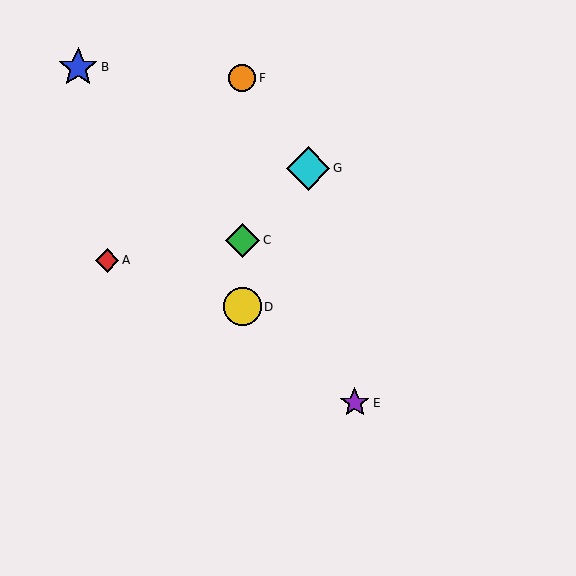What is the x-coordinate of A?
Object A is at x≈107.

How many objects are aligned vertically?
3 objects (C, D, F) are aligned vertically.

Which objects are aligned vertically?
Objects C, D, F are aligned vertically.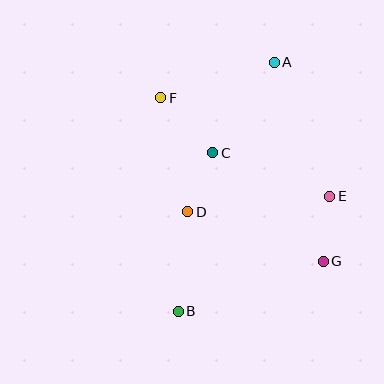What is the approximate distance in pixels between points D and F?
The distance between D and F is approximately 117 pixels.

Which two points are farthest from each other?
Points A and B are farthest from each other.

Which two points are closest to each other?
Points C and D are closest to each other.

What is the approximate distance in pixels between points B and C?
The distance between B and C is approximately 162 pixels.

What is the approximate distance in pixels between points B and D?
The distance between B and D is approximately 100 pixels.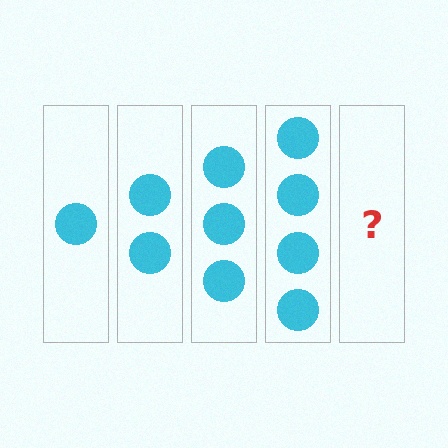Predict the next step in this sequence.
The next step is 5 circles.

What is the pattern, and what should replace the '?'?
The pattern is that each step adds one more circle. The '?' should be 5 circles.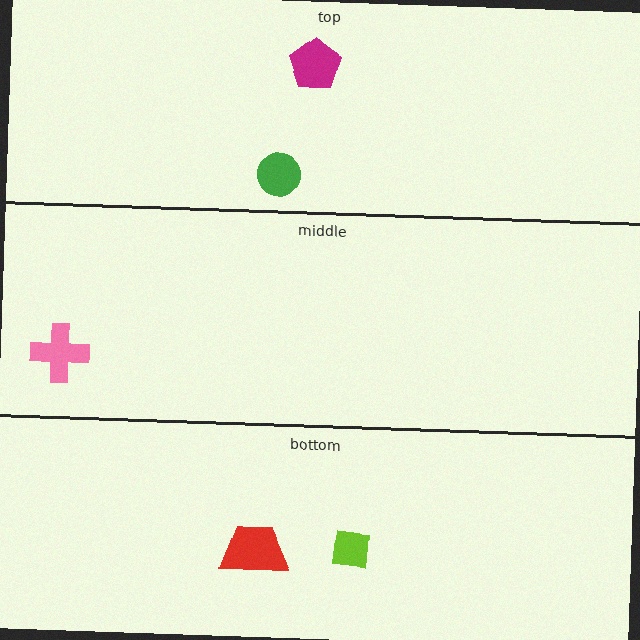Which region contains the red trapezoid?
The bottom region.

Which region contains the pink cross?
The middle region.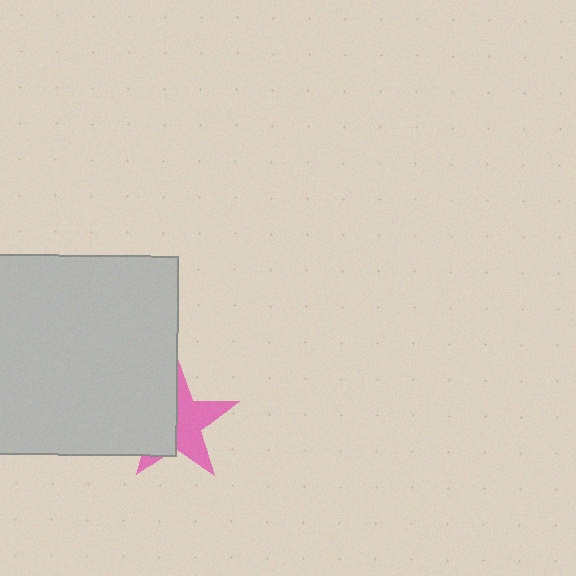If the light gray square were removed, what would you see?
You would see the complete pink star.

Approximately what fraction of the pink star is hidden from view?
Roughly 50% of the pink star is hidden behind the light gray square.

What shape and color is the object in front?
The object in front is a light gray square.